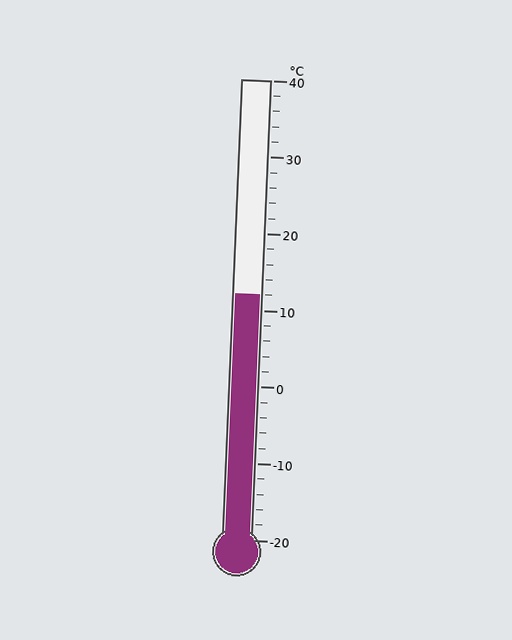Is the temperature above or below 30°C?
The temperature is below 30°C.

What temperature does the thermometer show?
The thermometer shows approximately 12°C.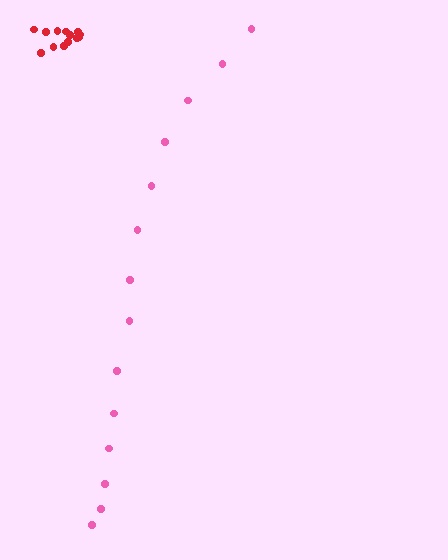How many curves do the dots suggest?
There are 2 distinct paths.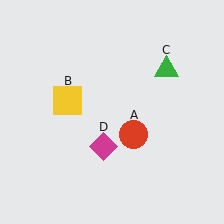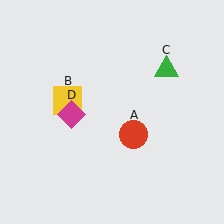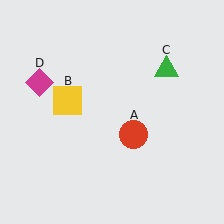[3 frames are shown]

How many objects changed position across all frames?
1 object changed position: magenta diamond (object D).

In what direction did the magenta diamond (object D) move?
The magenta diamond (object D) moved up and to the left.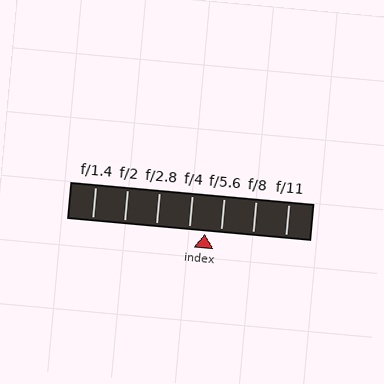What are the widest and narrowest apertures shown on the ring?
The widest aperture shown is f/1.4 and the narrowest is f/11.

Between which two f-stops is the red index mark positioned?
The index mark is between f/4 and f/5.6.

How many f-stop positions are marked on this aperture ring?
There are 7 f-stop positions marked.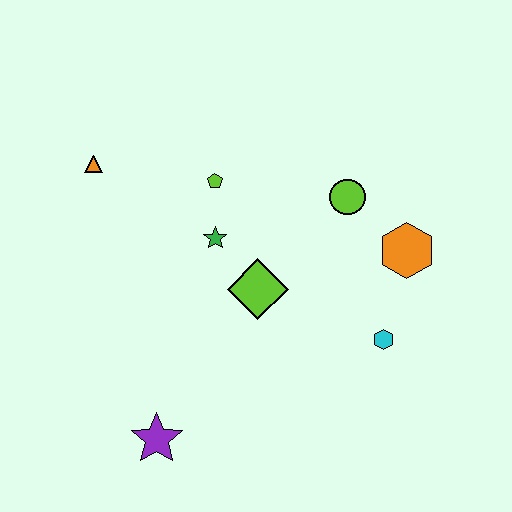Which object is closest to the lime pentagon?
The green star is closest to the lime pentagon.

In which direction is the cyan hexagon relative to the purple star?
The cyan hexagon is to the right of the purple star.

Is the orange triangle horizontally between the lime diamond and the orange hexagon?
No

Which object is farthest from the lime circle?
The purple star is farthest from the lime circle.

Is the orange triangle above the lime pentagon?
Yes